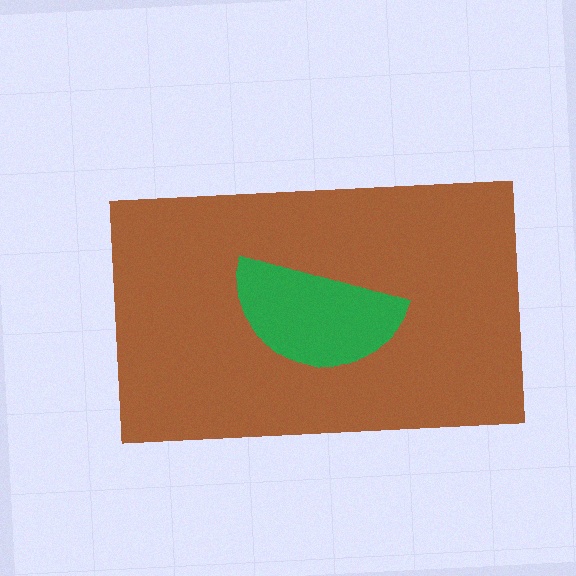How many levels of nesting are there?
2.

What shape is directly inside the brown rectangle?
The green semicircle.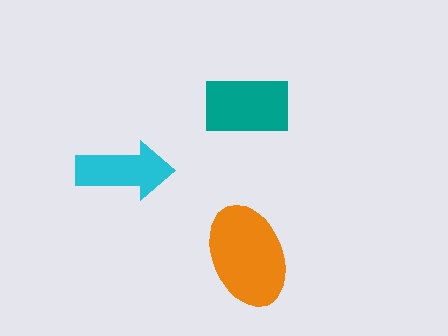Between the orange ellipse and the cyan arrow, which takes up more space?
The orange ellipse.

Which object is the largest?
The orange ellipse.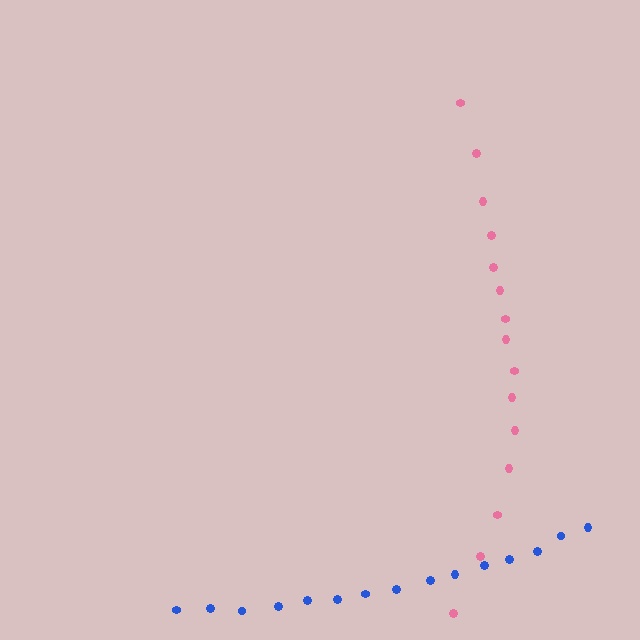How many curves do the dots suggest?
There are 2 distinct paths.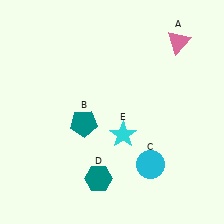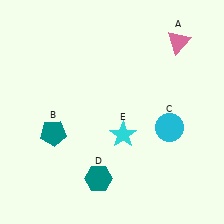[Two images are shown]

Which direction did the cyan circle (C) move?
The cyan circle (C) moved up.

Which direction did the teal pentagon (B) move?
The teal pentagon (B) moved left.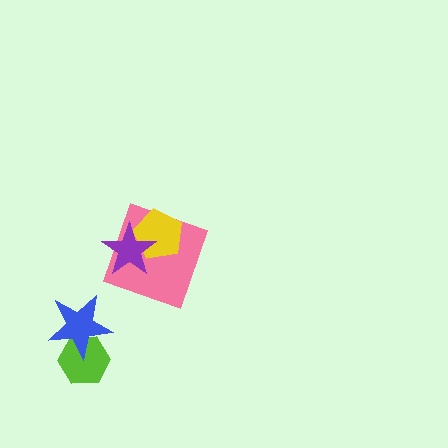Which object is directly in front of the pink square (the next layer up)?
The yellow pentagon is directly in front of the pink square.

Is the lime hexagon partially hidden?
Yes, it is partially covered by another shape.